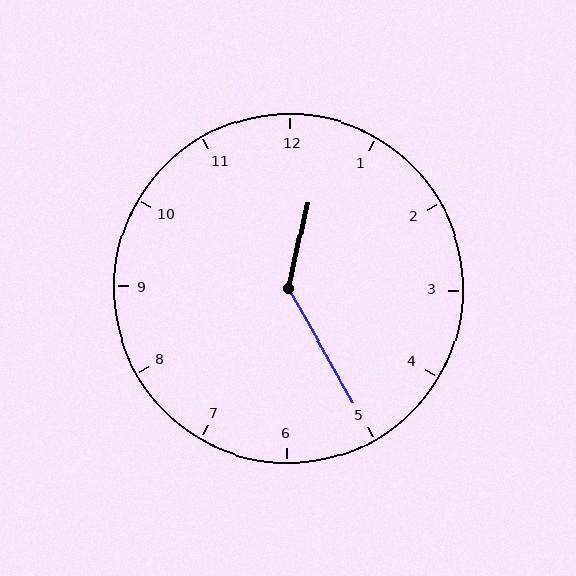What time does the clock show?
12:25.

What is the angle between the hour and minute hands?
Approximately 138 degrees.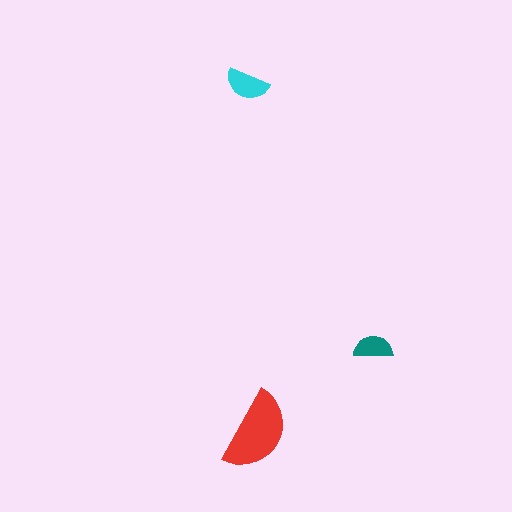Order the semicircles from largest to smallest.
the red one, the cyan one, the teal one.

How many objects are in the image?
There are 3 objects in the image.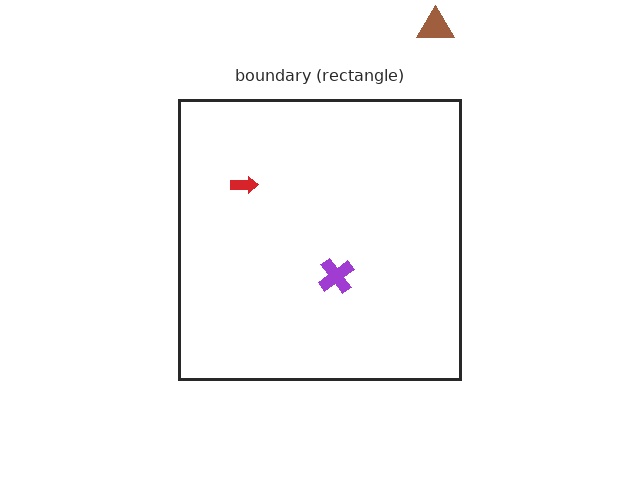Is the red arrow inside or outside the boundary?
Inside.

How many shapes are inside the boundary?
2 inside, 1 outside.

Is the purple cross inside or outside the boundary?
Inside.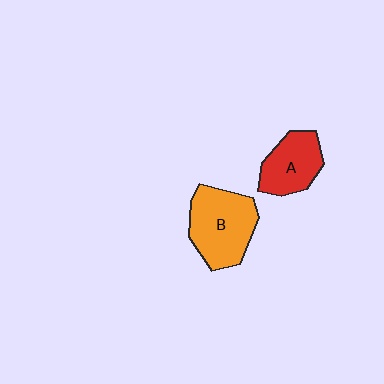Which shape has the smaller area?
Shape A (red).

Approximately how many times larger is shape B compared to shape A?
Approximately 1.4 times.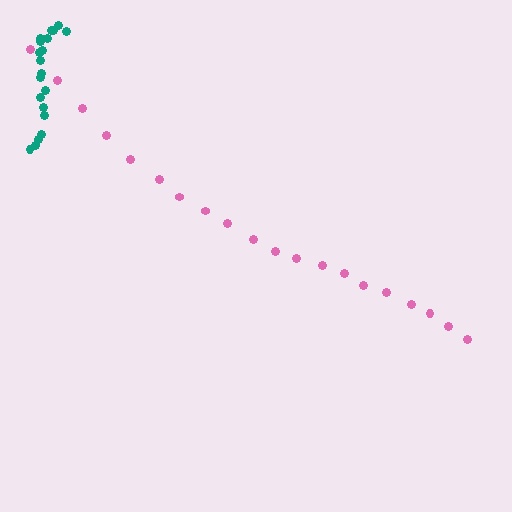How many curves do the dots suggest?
There are 2 distinct paths.